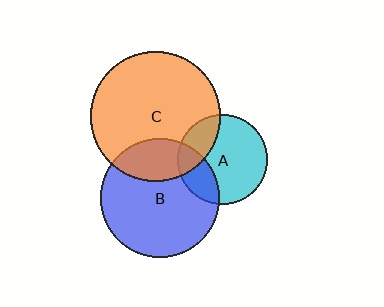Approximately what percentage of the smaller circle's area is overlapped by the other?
Approximately 25%.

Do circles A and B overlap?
Yes.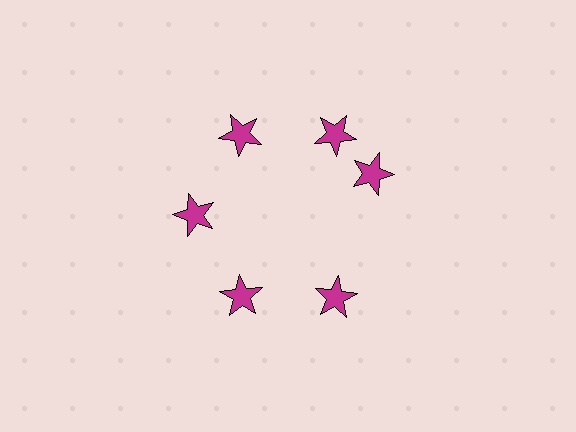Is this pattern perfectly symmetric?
No. The 6 magenta stars are arranged in a ring, but one element near the 3 o'clock position is rotated out of alignment along the ring, breaking the 6-fold rotational symmetry.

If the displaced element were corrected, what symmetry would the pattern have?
It would have 6-fold rotational symmetry — the pattern would map onto itself every 60 degrees.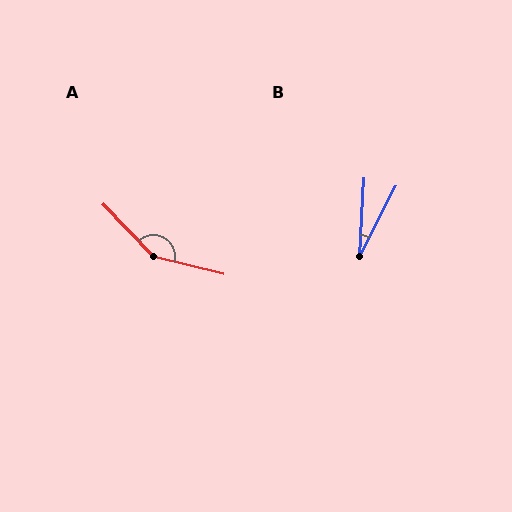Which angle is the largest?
A, at approximately 148 degrees.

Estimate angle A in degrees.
Approximately 148 degrees.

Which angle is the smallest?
B, at approximately 24 degrees.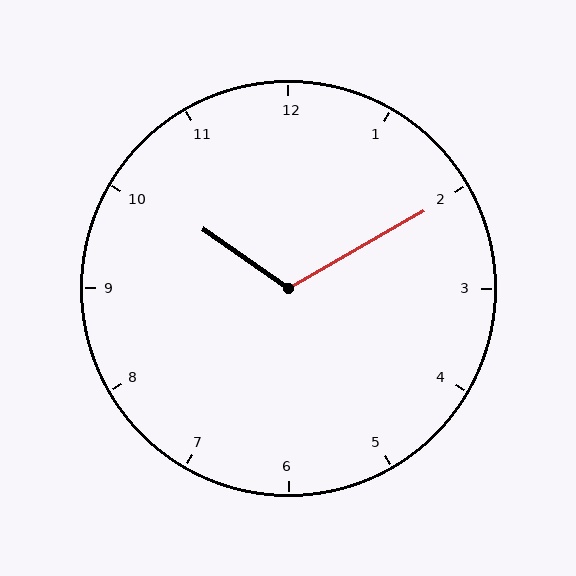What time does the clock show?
10:10.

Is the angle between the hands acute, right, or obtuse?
It is obtuse.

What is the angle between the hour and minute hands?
Approximately 115 degrees.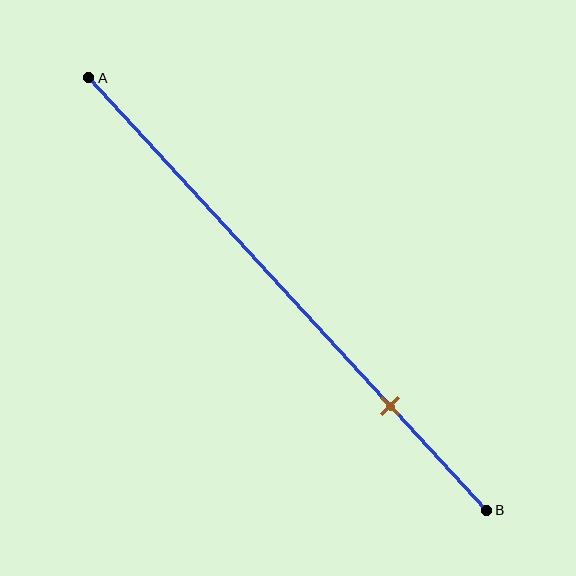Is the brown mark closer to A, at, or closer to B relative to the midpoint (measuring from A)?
The brown mark is closer to point B than the midpoint of segment AB.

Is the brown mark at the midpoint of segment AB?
No, the mark is at about 75% from A, not at the 50% midpoint.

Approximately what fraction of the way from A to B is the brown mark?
The brown mark is approximately 75% of the way from A to B.